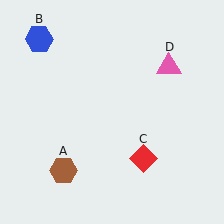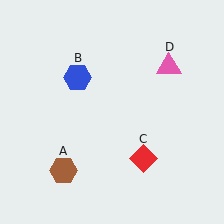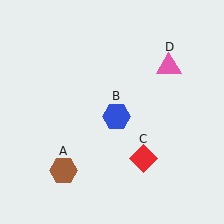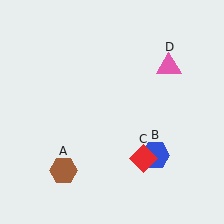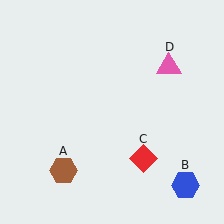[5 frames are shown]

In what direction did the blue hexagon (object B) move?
The blue hexagon (object B) moved down and to the right.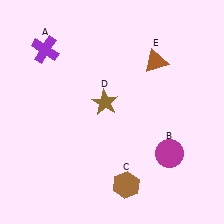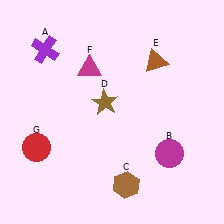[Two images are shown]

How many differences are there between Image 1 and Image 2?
There are 2 differences between the two images.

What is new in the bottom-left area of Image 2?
A red circle (G) was added in the bottom-left area of Image 2.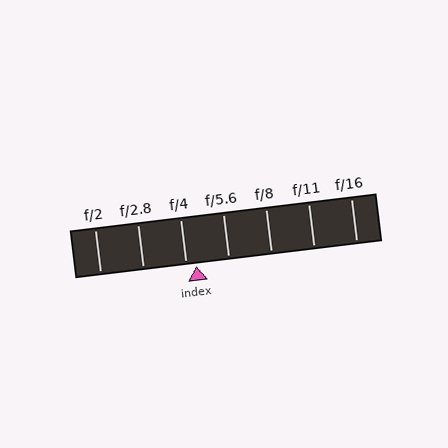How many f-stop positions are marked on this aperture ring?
There are 7 f-stop positions marked.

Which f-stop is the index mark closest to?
The index mark is closest to f/4.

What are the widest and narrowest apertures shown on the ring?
The widest aperture shown is f/2 and the narrowest is f/16.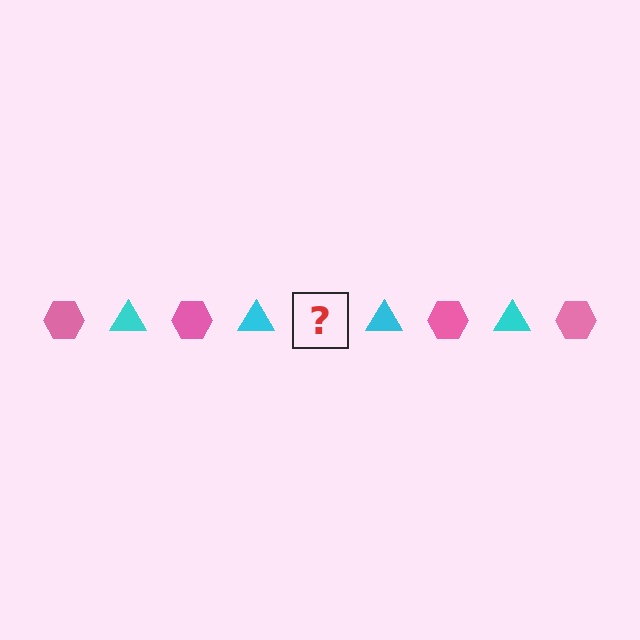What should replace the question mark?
The question mark should be replaced with a pink hexagon.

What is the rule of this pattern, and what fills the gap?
The rule is that the pattern alternates between pink hexagon and cyan triangle. The gap should be filled with a pink hexagon.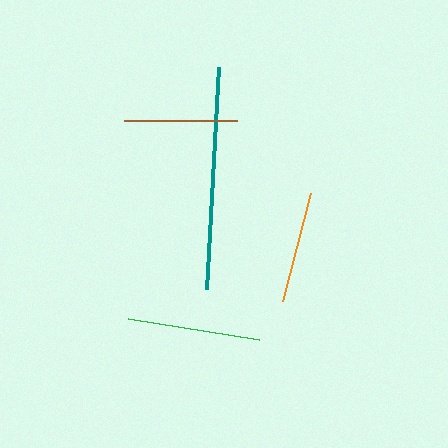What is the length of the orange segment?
The orange segment is approximately 111 pixels long.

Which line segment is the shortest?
The orange line is the shortest at approximately 111 pixels.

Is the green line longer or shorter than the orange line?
The green line is longer than the orange line.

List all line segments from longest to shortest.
From longest to shortest: teal, green, brown, orange.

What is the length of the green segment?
The green segment is approximately 133 pixels long.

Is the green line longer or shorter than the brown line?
The green line is longer than the brown line.